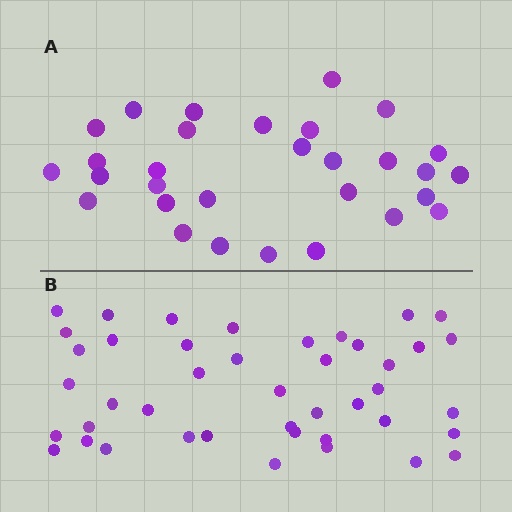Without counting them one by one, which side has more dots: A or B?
Region B (the bottom region) has more dots.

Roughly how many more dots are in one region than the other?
Region B has approximately 15 more dots than region A.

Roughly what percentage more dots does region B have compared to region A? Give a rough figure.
About 45% more.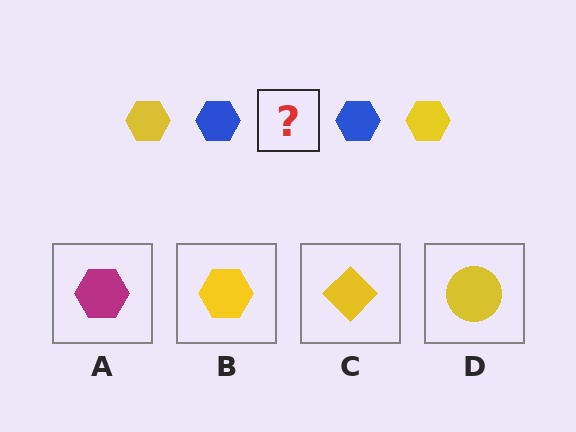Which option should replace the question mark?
Option B.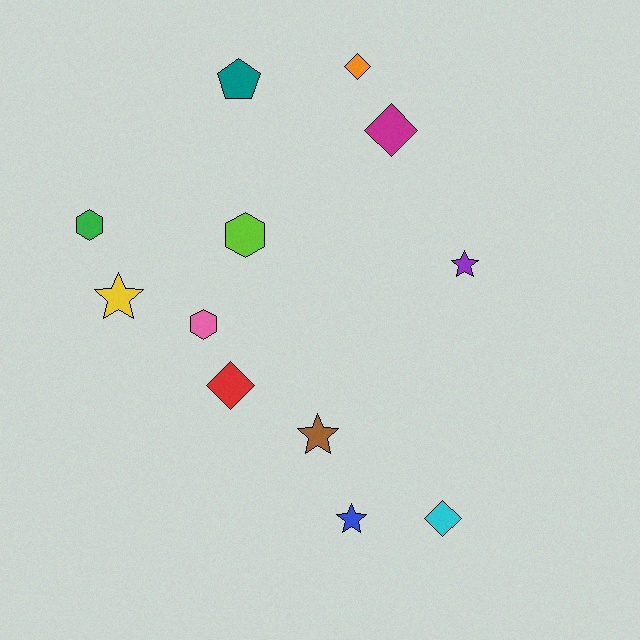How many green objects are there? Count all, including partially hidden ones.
There is 1 green object.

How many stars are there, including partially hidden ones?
There are 4 stars.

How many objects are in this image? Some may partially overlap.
There are 12 objects.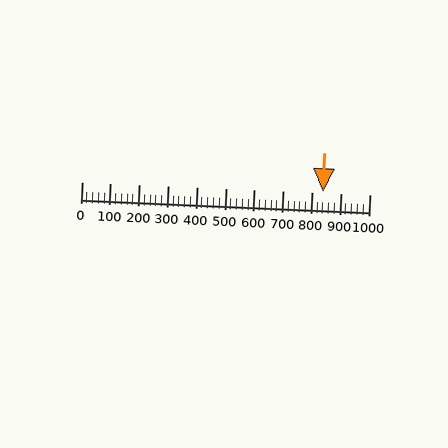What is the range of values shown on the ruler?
The ruler shows values from 0 to 1000.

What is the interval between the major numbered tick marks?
The major tick marks are spaced 100 units apart.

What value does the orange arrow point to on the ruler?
The orange arrow points to approximately 840.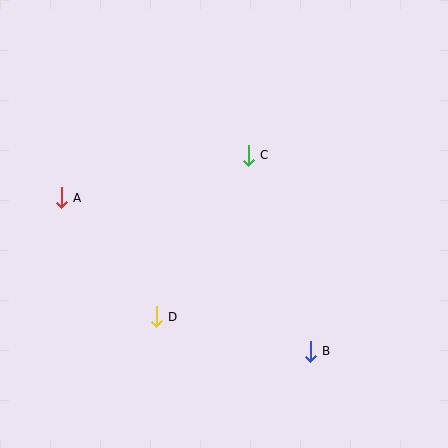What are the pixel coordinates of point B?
Point B is at (310, 351).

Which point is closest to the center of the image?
Point C at (248, 155) is closest to the center.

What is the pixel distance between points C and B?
The distance between C and B is 205 pixels.